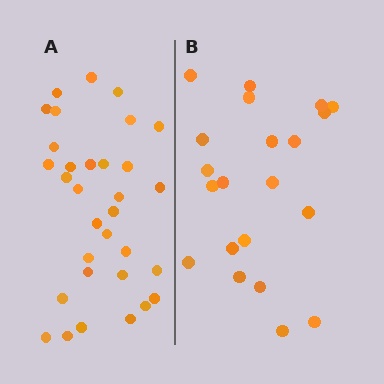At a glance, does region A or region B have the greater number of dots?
Region A (the left region) has more dots.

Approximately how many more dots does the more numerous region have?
Region A has roughly 12 or so more dots than region B.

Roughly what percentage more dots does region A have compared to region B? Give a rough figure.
About 50% more.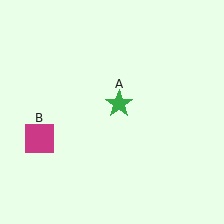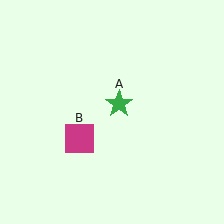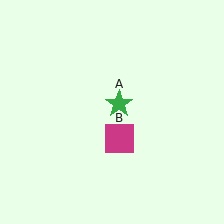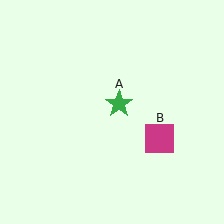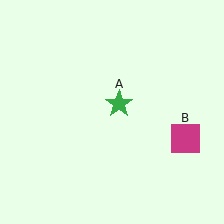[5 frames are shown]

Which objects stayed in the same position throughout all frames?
Green star (object A) remained stationary.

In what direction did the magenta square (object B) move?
The magenta square (object B) moved right.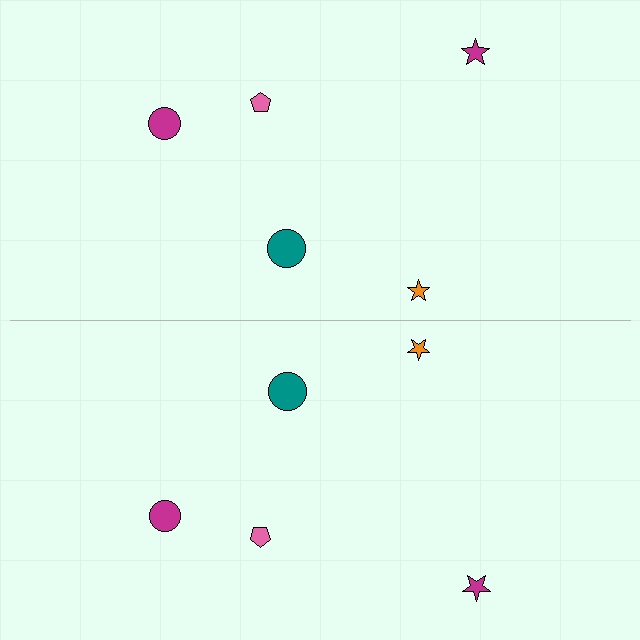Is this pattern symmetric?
Yes, this pattern has bilateral (reflection) symmetry.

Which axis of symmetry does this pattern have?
The pattern has a horizontal axis of symmetry running through the center of the image.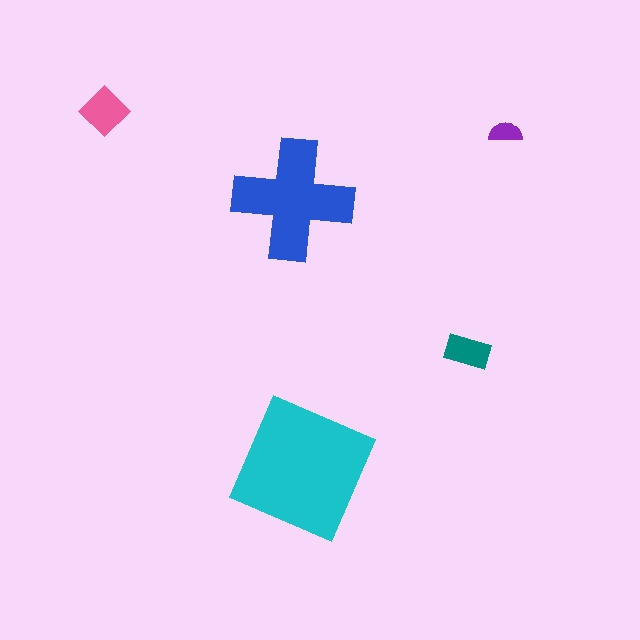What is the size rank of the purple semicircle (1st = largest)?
5th.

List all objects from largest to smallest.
The cyan square, the blue cross, the pink diamond, the teal rectangle, the purple semicircle.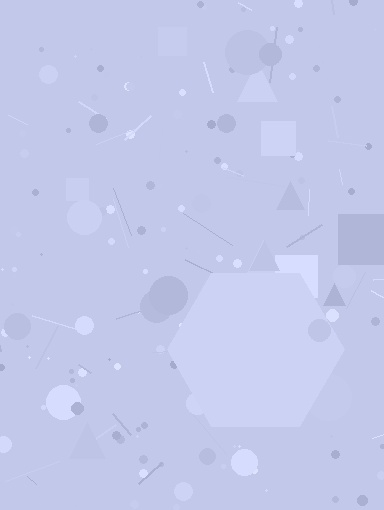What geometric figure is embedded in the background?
A hexagon is embedded in the background.